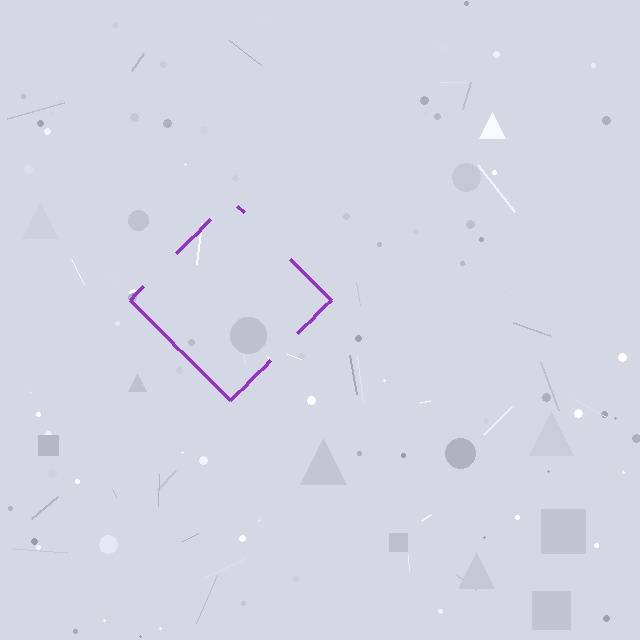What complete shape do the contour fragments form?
The contour fragments form a diamond.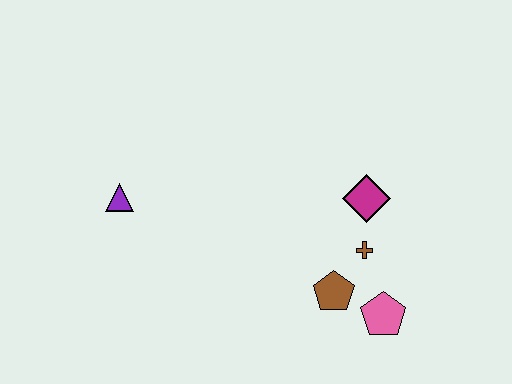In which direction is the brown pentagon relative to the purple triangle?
The brown pentagon is to the right of the purple triangle.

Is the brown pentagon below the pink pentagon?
No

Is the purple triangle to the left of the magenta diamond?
Yes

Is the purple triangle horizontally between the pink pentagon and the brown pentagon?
No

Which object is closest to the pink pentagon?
The brown pentagon is closest to the pink pentagon.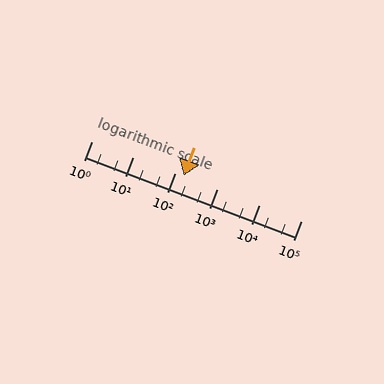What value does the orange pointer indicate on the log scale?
The pointer indicates approximately 160.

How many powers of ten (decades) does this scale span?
The scale spans 5 decades, from 1 to 100000.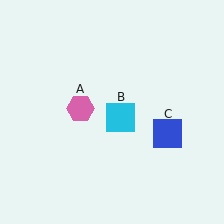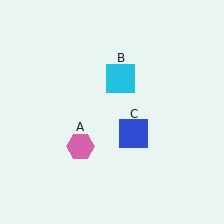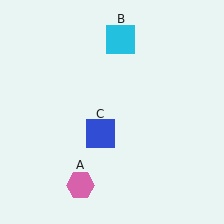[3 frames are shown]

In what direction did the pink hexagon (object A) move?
The pink hexagon (object A) moved down.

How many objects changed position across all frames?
3 objects changed position: pink hexagon (object A), cyan square (object B), blue square (object C).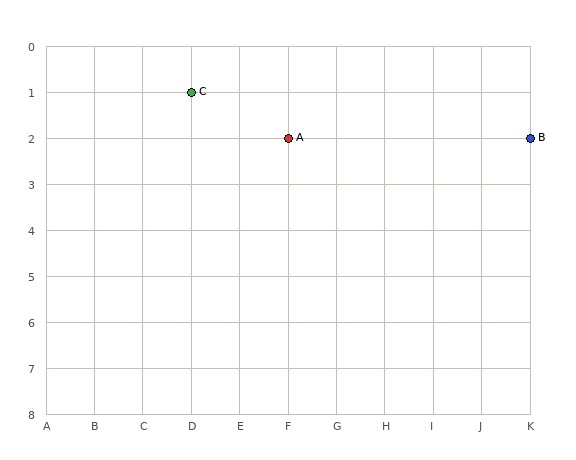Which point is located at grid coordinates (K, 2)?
Point B is at (K, 2).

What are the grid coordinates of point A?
Point A is at grid coordinates (F, 2).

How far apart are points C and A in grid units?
Points C and A are 2 columns and 1 row apart (about 2.2 grid units diagonally).